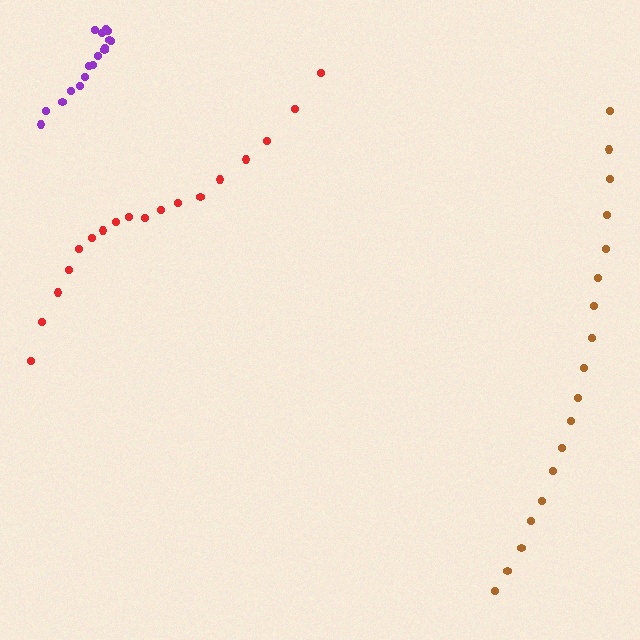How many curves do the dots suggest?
There are 3 distinct paths.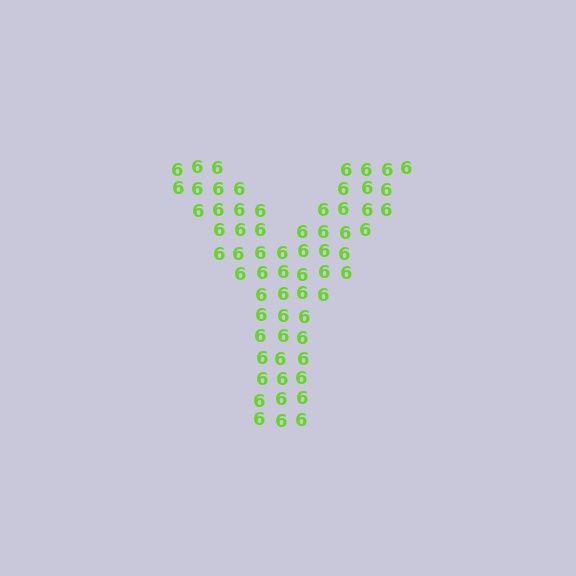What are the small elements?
The small elements are digit 6's.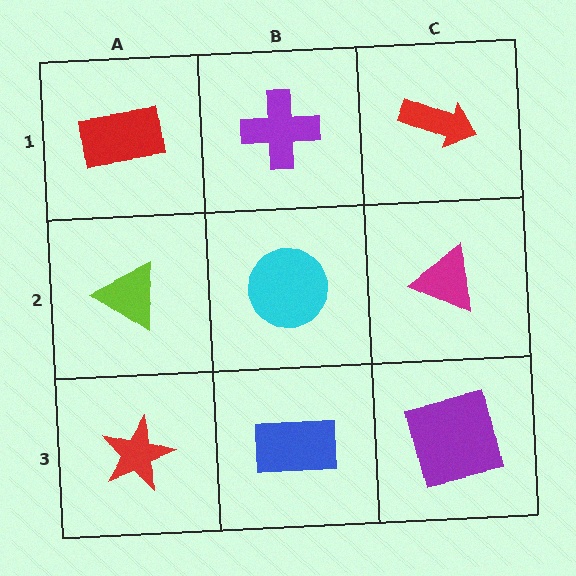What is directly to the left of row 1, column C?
A purple cross.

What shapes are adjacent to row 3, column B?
A cyan circle (row 2, column B), a red star (row 3, column A), a purple square (row 3, column C).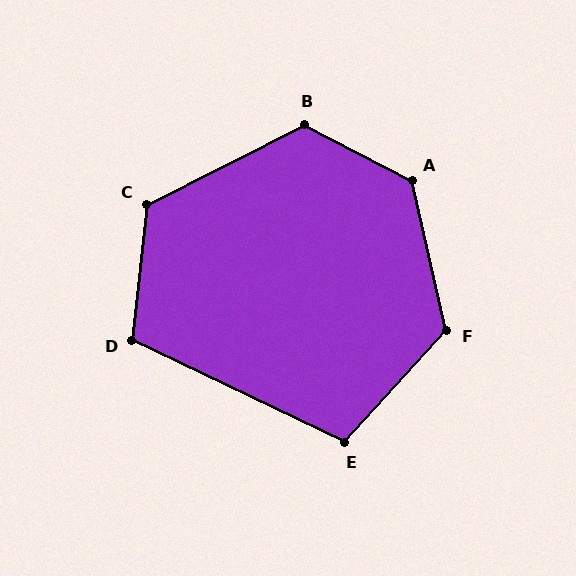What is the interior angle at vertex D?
Approximately 110 degrees (obtuse).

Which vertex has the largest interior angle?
A, at approximately 130 degrees.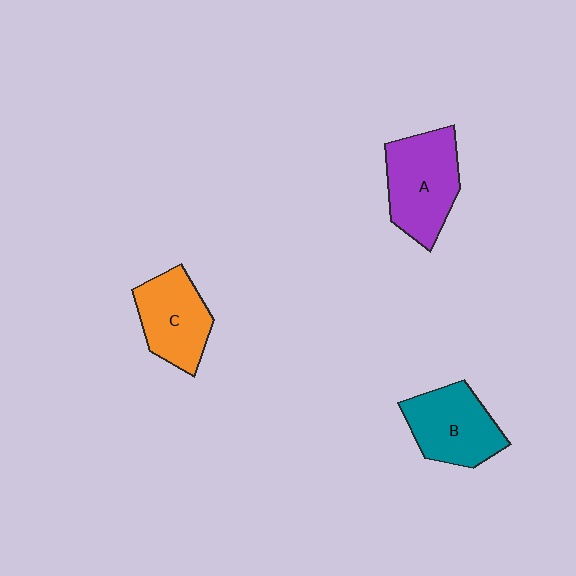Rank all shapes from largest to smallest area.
From largest to smallest: A (purple), B (teal), C (orange).